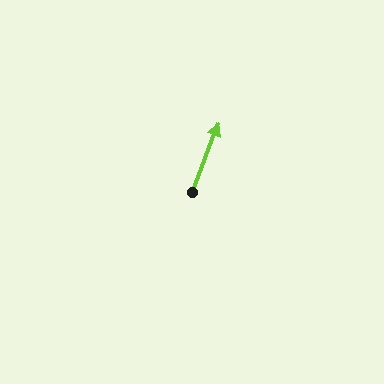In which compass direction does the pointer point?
North.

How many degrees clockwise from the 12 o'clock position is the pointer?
Approximately 21 degrees.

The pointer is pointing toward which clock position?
Roughly 1 o'clock.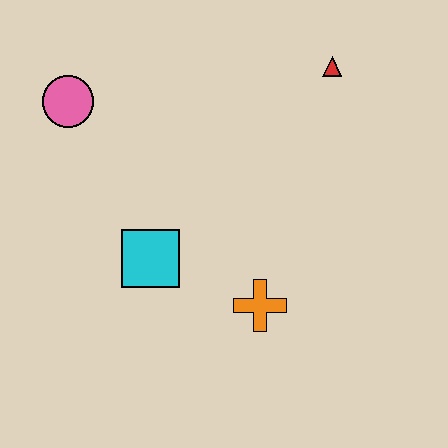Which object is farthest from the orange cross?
The pink circle is farthest from the orange cross.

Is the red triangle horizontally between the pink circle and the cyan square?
No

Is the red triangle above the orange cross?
Yes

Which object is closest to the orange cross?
The cyan square is closest to the orange cross.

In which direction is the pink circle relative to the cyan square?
The pink circle is above the cyan square.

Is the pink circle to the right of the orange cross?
No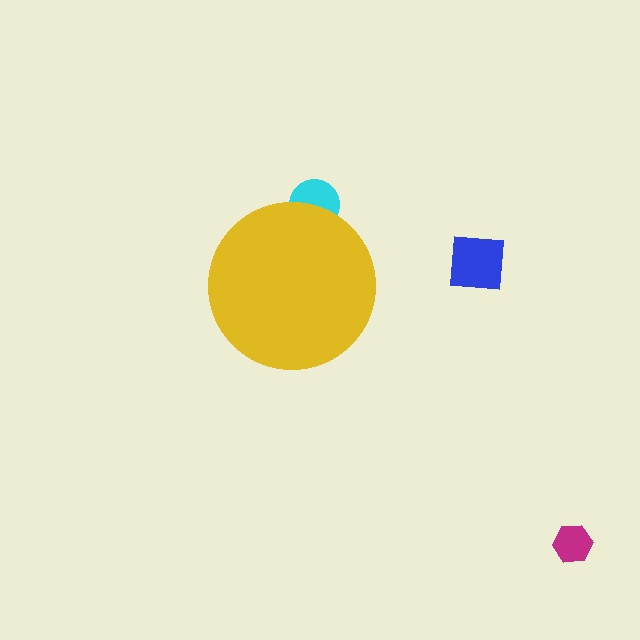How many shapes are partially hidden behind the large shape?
1 shape is partially hidden.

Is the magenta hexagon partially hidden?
No, the magenta hexagon is fully visible.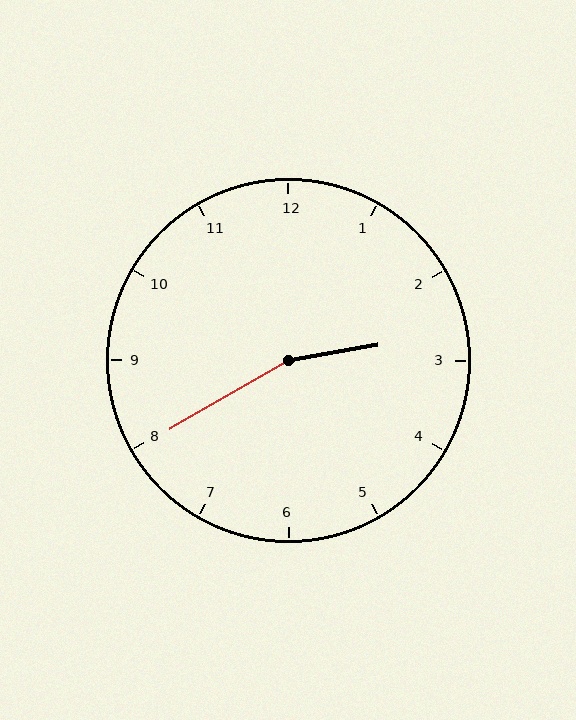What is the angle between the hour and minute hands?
Approximately 160 degrees.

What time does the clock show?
2:40.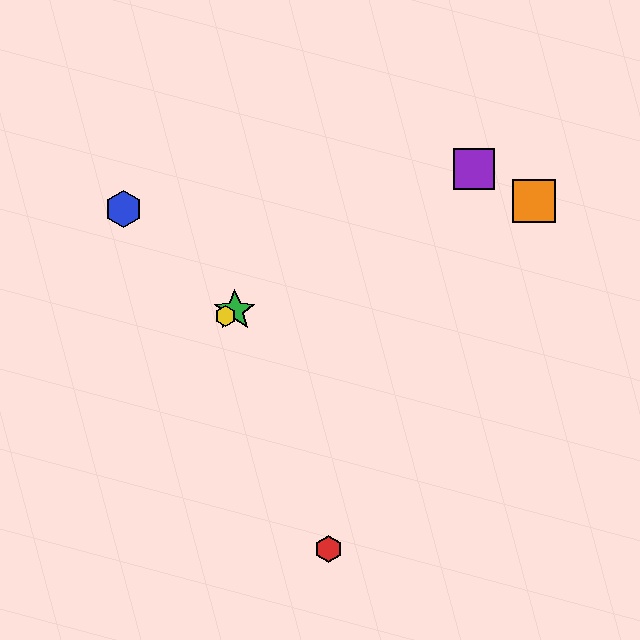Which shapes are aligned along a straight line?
The green star, the yellow hexagon, the purple square are aligned along a straight line.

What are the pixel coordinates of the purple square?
The purple square is at (474, 169).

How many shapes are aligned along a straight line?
3 shapes (the green star, the yellow hexagon, the purple square) are aligned along a straight line.